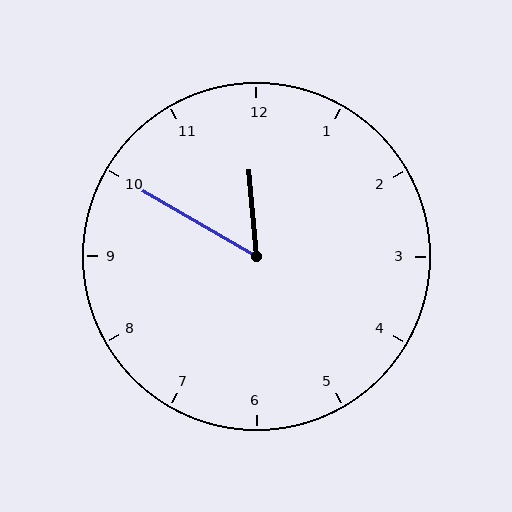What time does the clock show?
11:50.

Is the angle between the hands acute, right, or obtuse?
It is acute.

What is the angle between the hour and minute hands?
Approximately 55 degrees.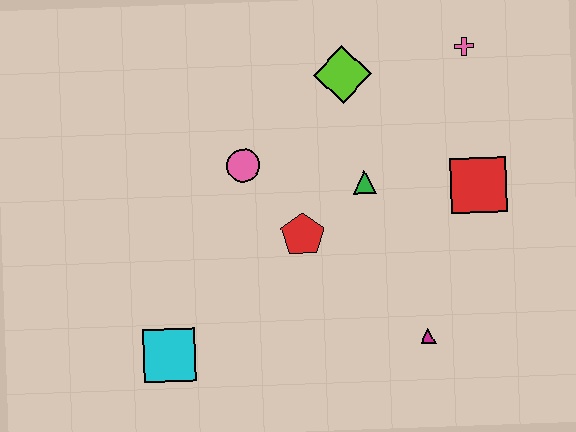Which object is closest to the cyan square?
The red pentagon is closest to the cyan square.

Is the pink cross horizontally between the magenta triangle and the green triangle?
No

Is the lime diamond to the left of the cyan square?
No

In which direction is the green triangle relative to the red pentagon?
The green triangle is to the right of the red pentagon.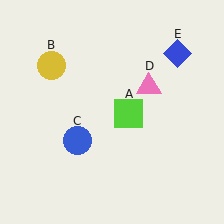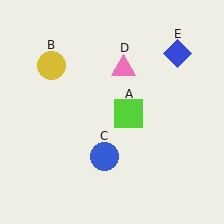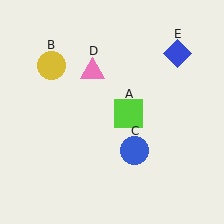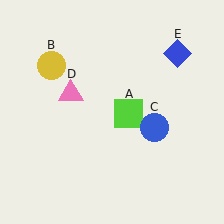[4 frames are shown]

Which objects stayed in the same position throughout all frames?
Lime square (object A) and yellow circle (object B) and blue diamond (object E) remained stationary.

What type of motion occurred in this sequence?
The blue circle (object C), pink triangle (object D) rotated counterclockwise around the center of the scene.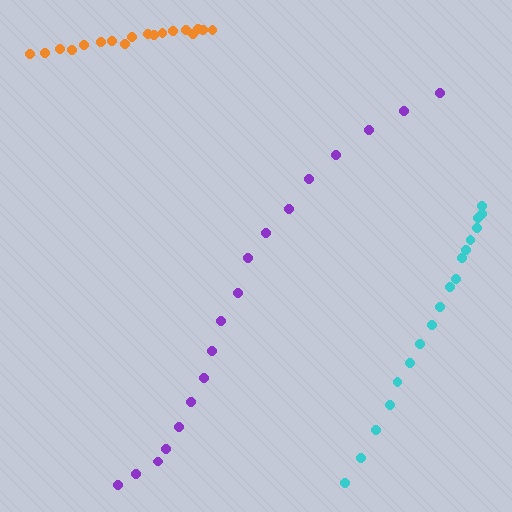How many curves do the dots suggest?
There are 3 distinct paths.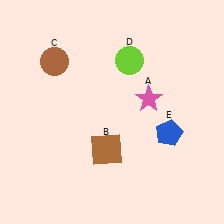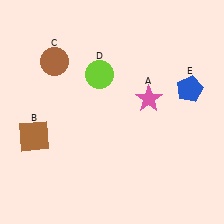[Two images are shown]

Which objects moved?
The objects that moved are: the brown square (B), the lime circle (D), the blue pentagon (E).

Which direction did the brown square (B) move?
The brown square (B) moved left.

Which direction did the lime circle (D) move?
The lime circle (D) moved left.